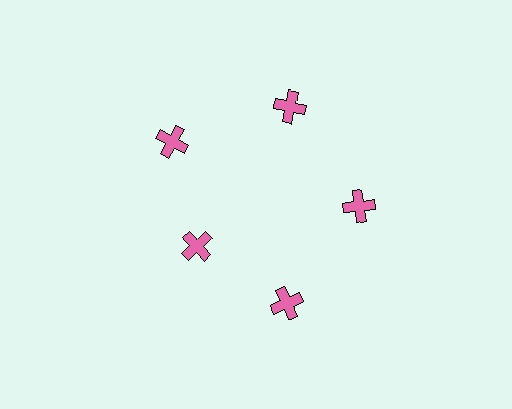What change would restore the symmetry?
The symmetry would be restored by moving it outward, back onto the ring so that all 5 crosses sit at equal angles and equal distance from the center.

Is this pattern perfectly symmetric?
No. The 5 pink crosses are arranged in a ring, but one element near the 8 o'clock position is pulled inward toward the center, breaking the 5-fold rotational symmetry.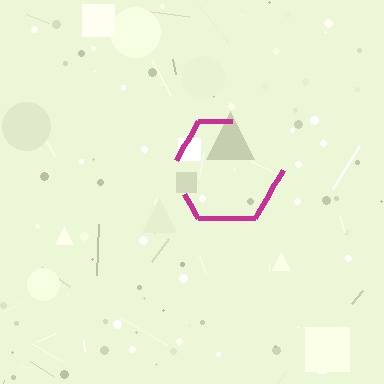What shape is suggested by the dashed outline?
The dashed outline suggests a hexagon.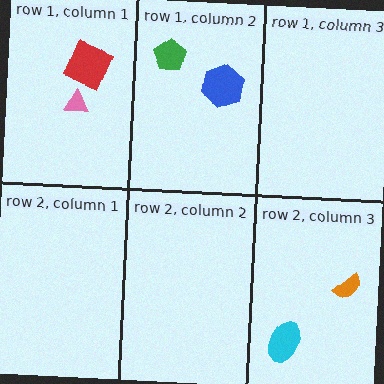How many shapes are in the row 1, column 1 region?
3.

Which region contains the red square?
The row 1, column 1 region.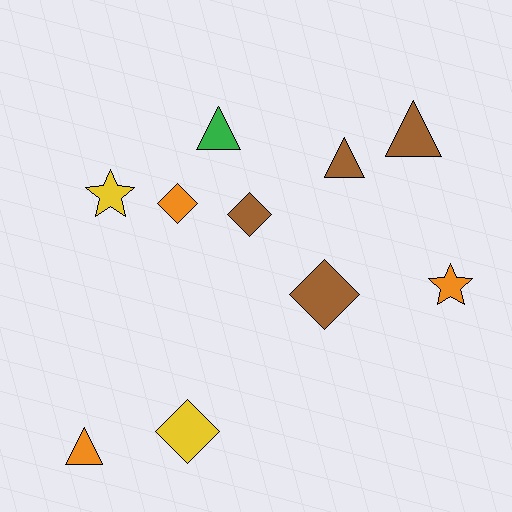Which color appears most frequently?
Brown, with 4 objects.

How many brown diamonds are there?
There are 2 brown diamonds.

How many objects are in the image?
There are 10 objects.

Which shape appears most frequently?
Diamond, with 4 objects.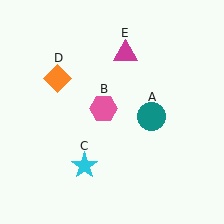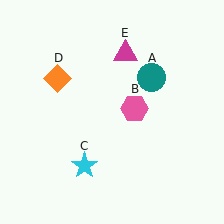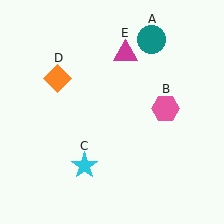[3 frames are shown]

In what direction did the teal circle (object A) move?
The teal circle (object A) moved up.